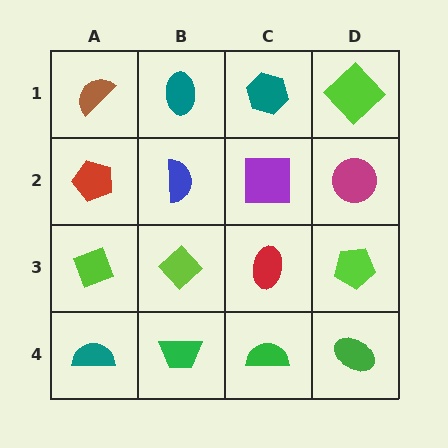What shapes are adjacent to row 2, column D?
A lime diamond (row 1, column D), a lime pentagon (row 3, column D), a purple square (row 2, column C).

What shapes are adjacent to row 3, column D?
A magenta circle (row 2, column D), a green ellipse (row 4, column D), a red ellipse (row 3, column C).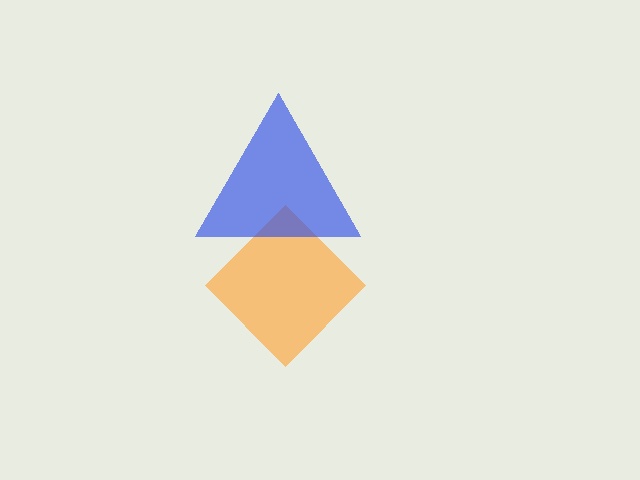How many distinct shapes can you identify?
There are 2 distinct shapes: an orange diamond, a blue triangle.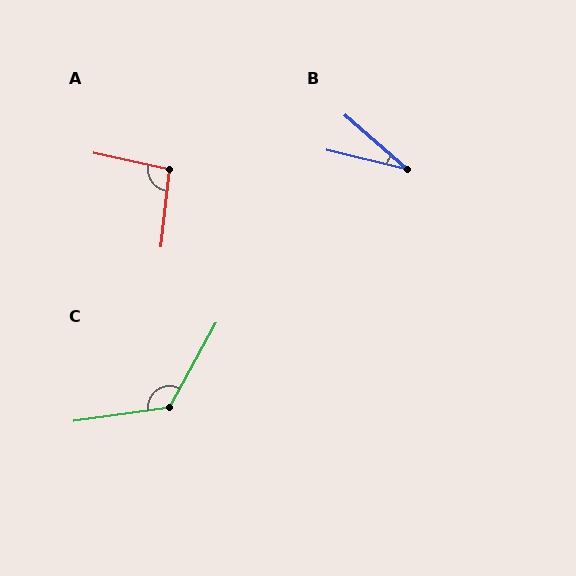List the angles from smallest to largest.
B (27°), A (96°), C (127°).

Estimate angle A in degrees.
Approximately 96 degrees.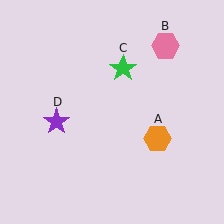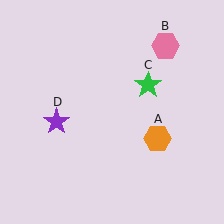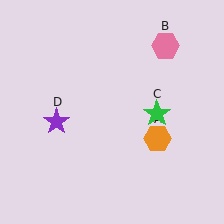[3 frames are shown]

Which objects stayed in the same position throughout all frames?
Orange hexagon (object A) and pink hexagon (object B) and purple star (object D) remained stationary.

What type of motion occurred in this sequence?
The green star (object C) rotated clockwise around the center of the scene.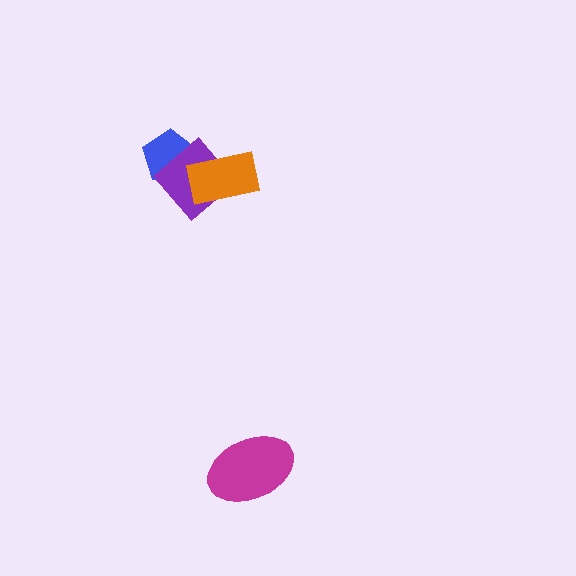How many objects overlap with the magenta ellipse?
0 objects overlap with the magenta ellipse.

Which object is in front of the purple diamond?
The orange rectangle is in front of the purple diamond.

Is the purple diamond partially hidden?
Yes, it is partially covered by another shape.